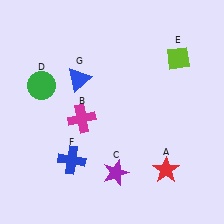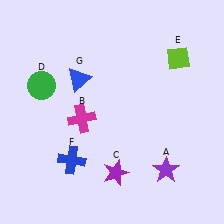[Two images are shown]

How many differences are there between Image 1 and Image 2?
There is 1 difference between the two images.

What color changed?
The star (A) changed from red in Image 1 to purple in Image 2.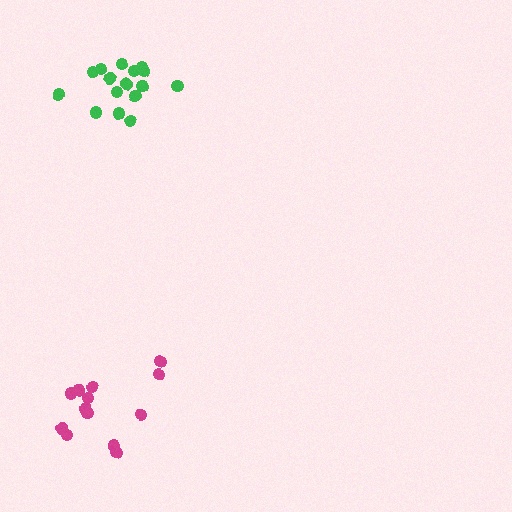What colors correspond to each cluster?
The clusters are colored: magenta, green.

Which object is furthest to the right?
The green cluster is rightmost.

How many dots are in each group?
Group 1: 13 dots, Group 2: 16 dots (29 total).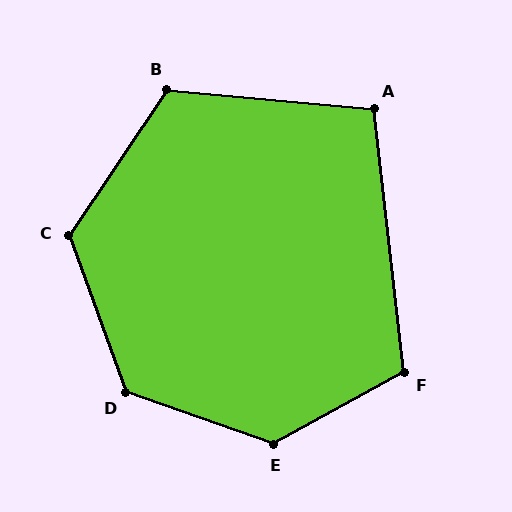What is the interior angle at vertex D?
Approximately 129 degrees (obtuse).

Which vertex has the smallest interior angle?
A, at approximately 102 degrees.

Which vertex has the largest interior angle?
E, at approximately 132 degrees.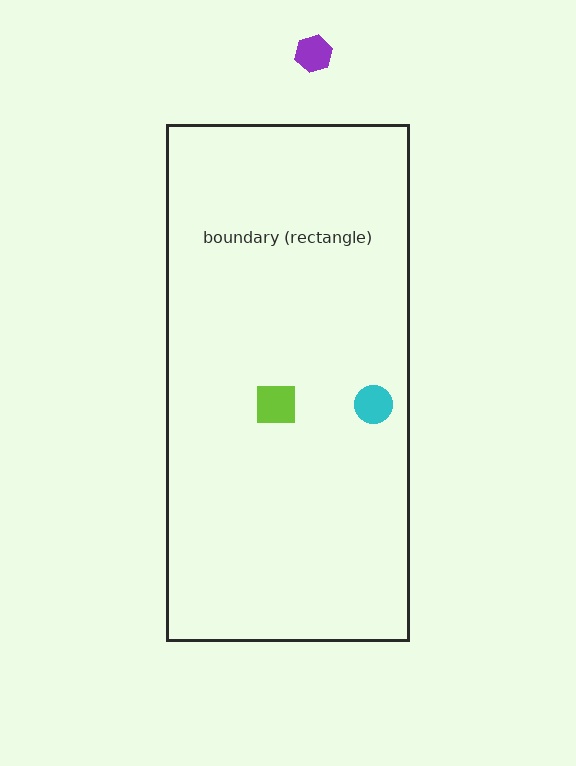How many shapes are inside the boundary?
2 inside, 1 outside.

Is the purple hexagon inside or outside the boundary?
Outside.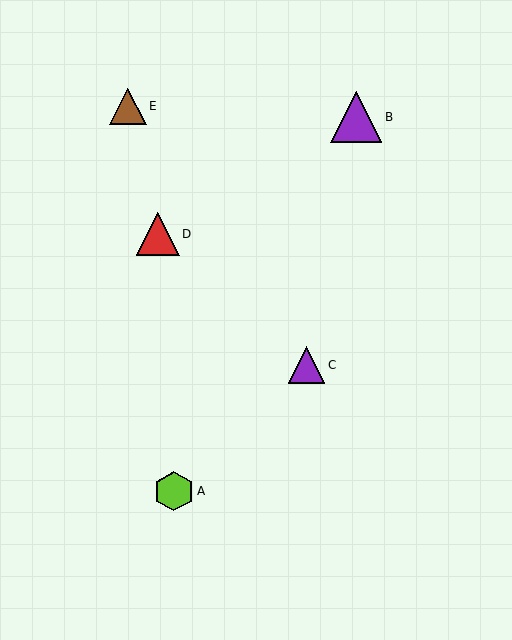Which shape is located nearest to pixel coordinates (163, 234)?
The red triangle (labeled D) at (158, 234) is nearest to that location.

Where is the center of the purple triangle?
The center of the purple triangle is at (307, 365).